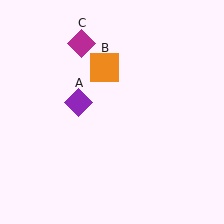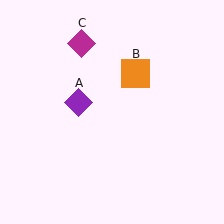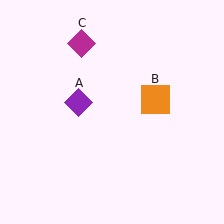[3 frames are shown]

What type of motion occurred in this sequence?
The orange square (object B) rotated clockwise around the center of the scene.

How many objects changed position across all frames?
1 object changed position: orange square (object B).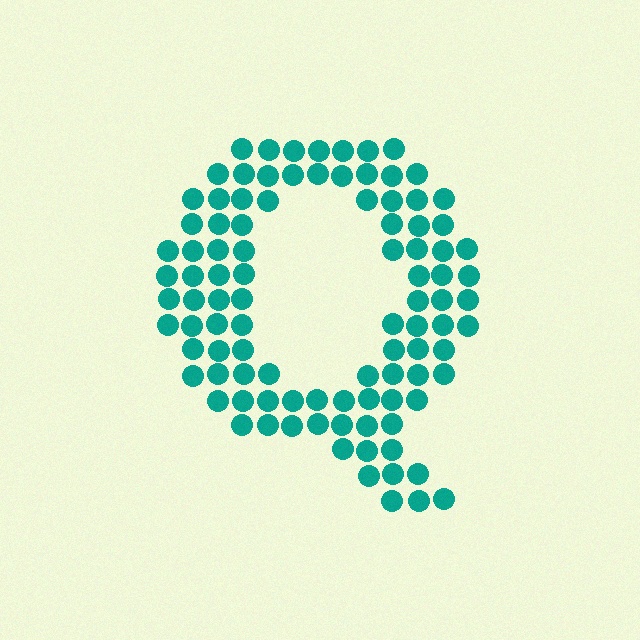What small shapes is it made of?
It is made of small circles.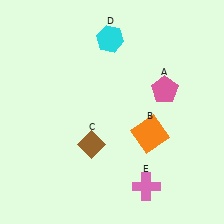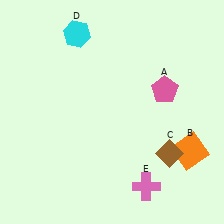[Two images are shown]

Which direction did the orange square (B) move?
The orange square (B) moved right.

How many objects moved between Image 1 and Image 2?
3 objects moved between the two images.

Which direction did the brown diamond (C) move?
The brown diamond (C) moved right.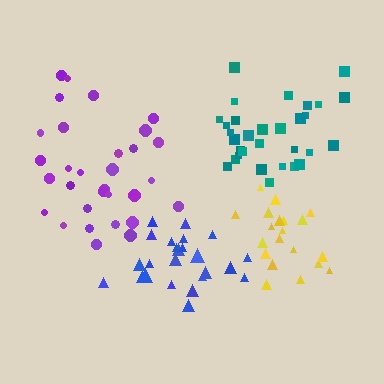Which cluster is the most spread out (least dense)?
Purple.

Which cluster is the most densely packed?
Yellow.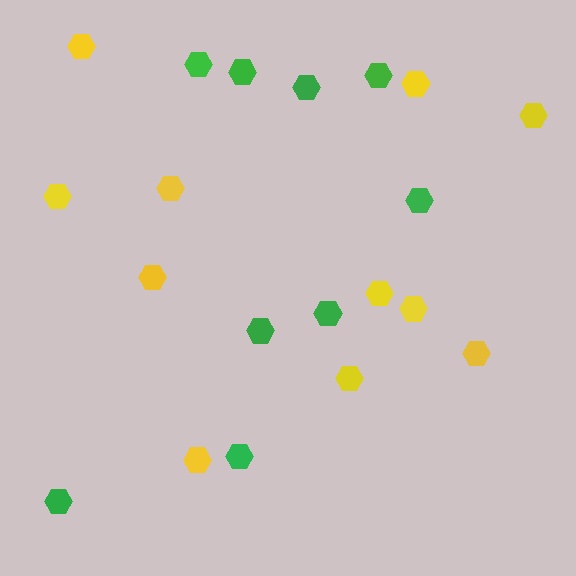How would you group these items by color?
There are 2 groups: one group of green hexagons (9) and one group of yellow hexagons (11).